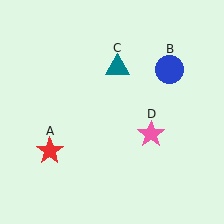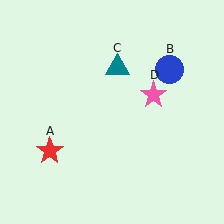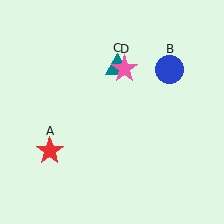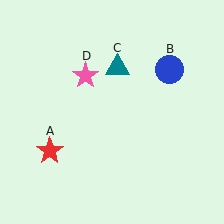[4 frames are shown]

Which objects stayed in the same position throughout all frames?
Red star (object A) and blue circle (object B) and teal triangle (object C) remained stationary.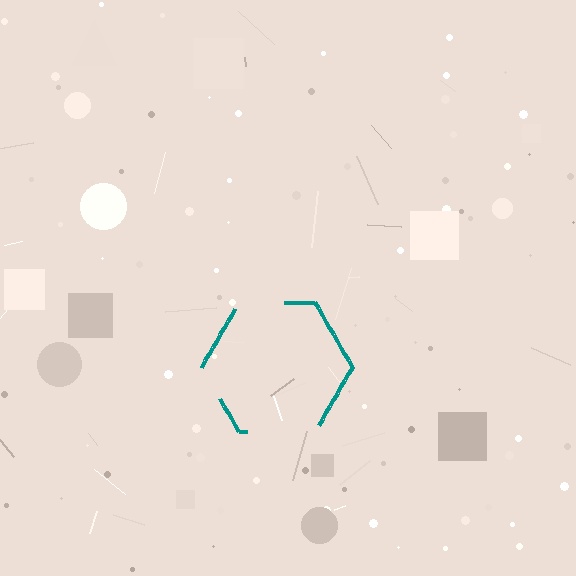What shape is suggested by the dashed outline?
The dashed outline suggests a hexagon.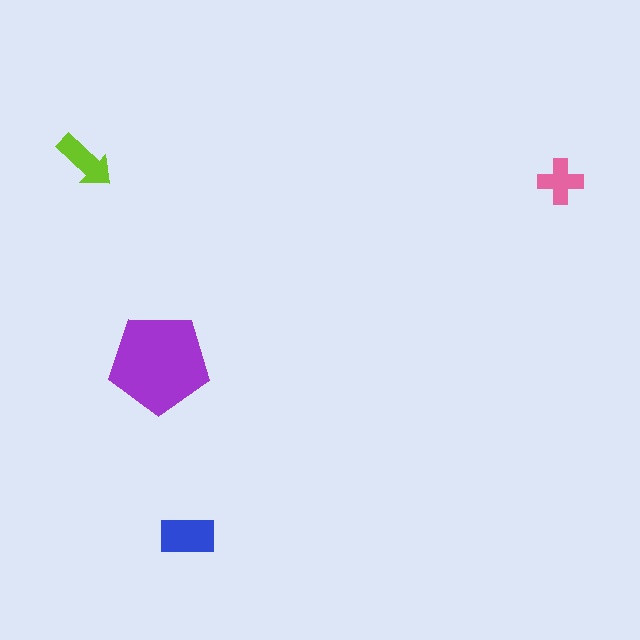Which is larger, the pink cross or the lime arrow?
The lime arrow.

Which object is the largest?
The purple pentagon.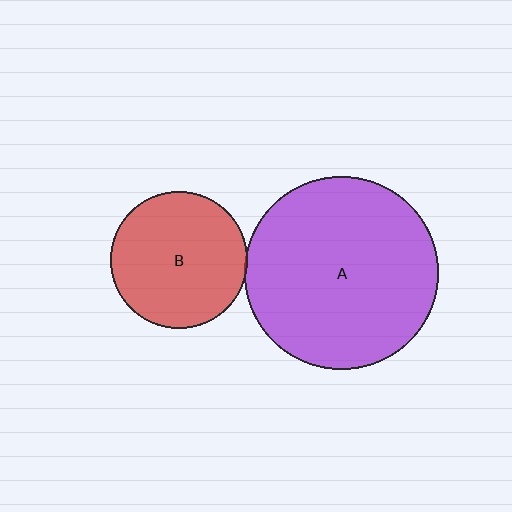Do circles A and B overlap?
Yes.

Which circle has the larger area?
Circle A (purple).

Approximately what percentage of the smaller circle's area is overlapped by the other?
Approximately 5%.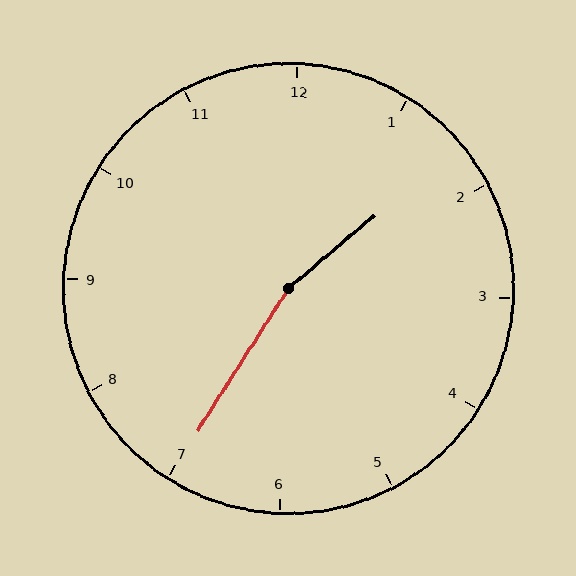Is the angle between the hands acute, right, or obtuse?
It is obtuse.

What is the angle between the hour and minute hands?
Approximately 162 degrees.